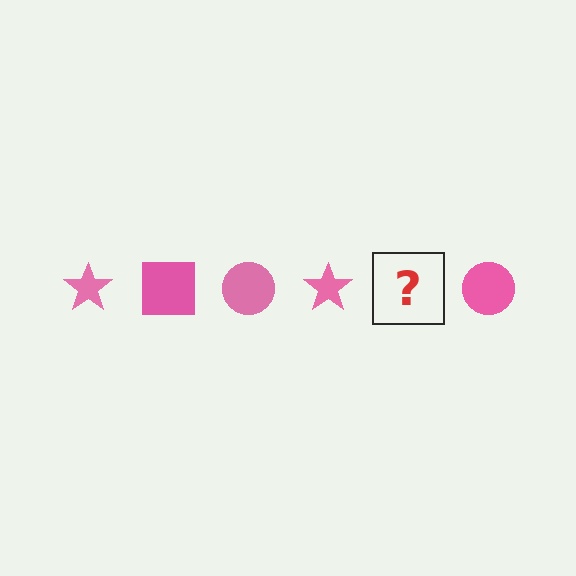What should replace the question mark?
The question mark should be replaced with a pink square.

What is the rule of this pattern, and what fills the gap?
The rule is that the pattern cycles through star, square, circle shapes in pink. The gap should be filled with a pink square.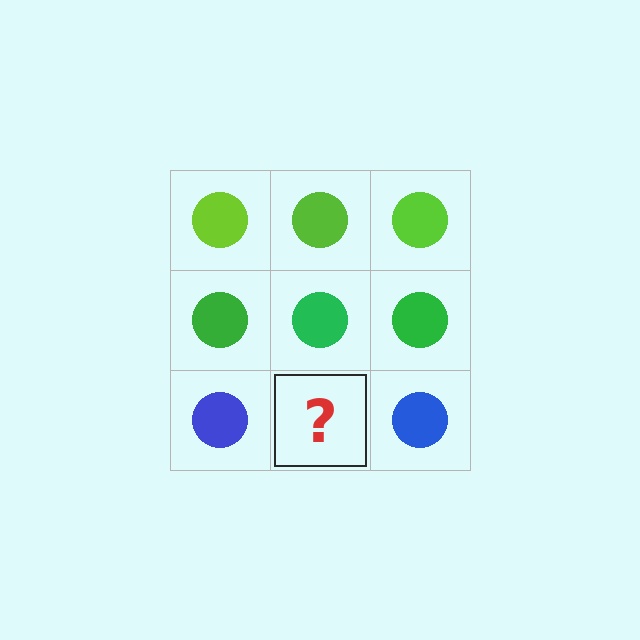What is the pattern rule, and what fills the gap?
The rule is that each row has a consistent color. The gap should be filled with a blue circle.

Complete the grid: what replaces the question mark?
The question mark should be replaced with a blue circle.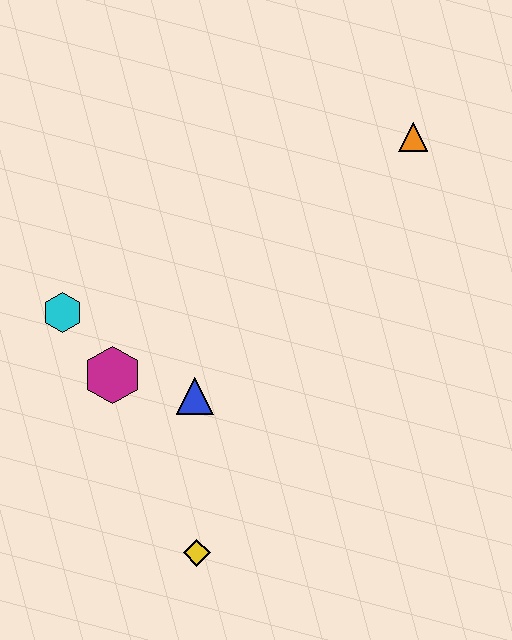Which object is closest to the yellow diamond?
The blue triangle is closest to the yellow diamond.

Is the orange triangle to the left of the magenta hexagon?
No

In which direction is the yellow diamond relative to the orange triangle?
The yellow diamond is below the orange triangle.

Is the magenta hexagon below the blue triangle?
No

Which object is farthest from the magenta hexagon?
The orange triangle is farthest from the magenta hexagon.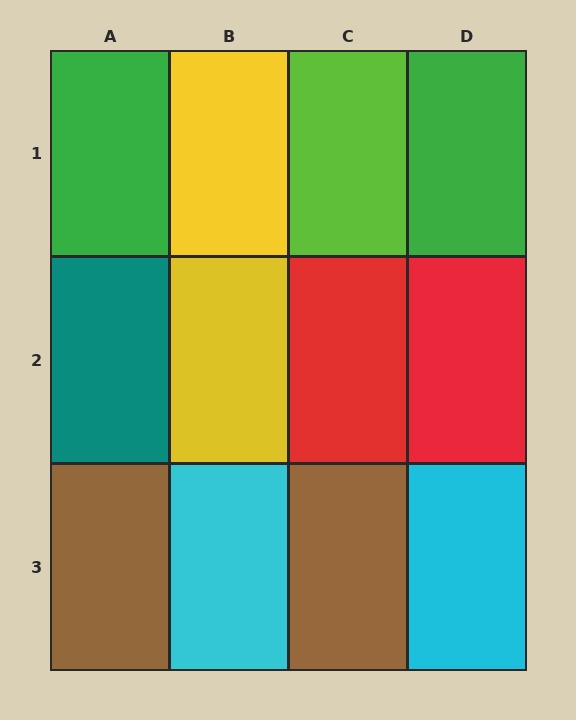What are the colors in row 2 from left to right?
Teal, yellow, red, red.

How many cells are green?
2 cells are green.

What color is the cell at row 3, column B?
Cyan.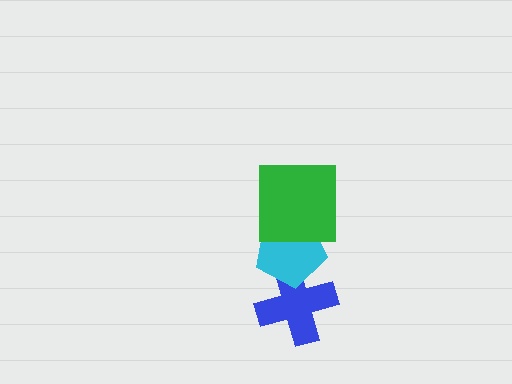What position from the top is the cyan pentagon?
The cyan pentagon is 2nd from the top.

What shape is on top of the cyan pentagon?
The green square is on top of the cyan pentagon.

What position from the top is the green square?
The green square is 1st from the top.